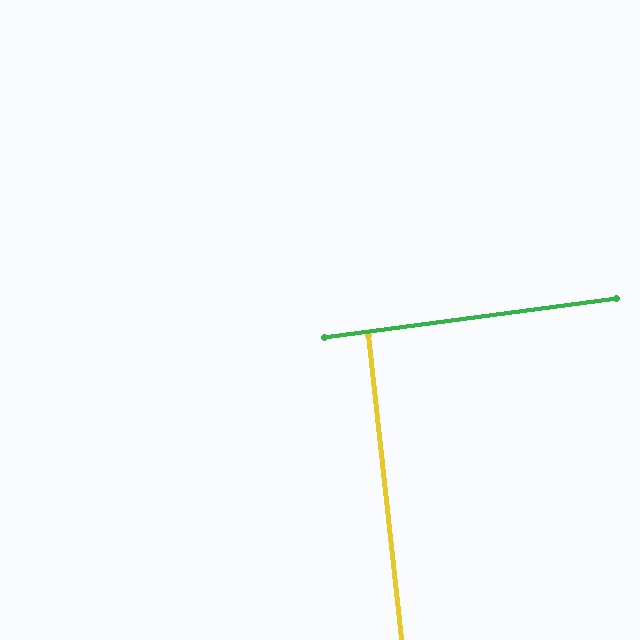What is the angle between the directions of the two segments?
Approximately 89 degrees.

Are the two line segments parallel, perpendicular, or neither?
Perpendicular — they meet at approximately 89°.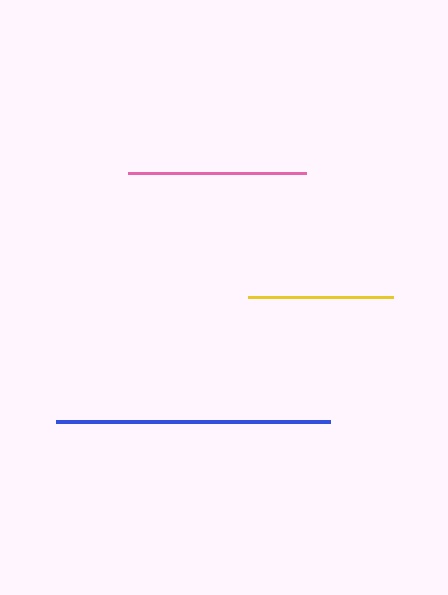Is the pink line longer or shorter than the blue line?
The blue line is longer than the pink line.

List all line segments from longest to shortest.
From longest to shortest: blue, pink, yellow.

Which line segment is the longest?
The blue line is the longest at approximately 275 pixels.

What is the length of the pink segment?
The pink segment is approximately 178 pixels long.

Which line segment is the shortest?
The yellow line is the shortest at approximately 145 pixels.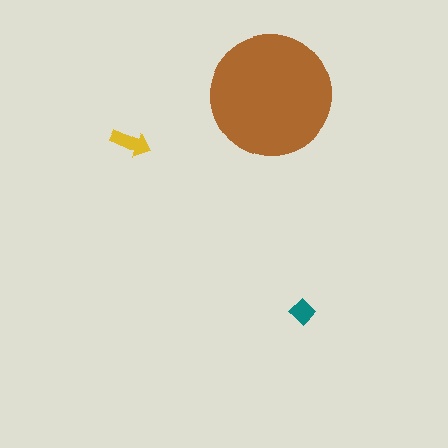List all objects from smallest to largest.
The teal diamond, the yellow arrow, the brown circle.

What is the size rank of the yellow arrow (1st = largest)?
2nd.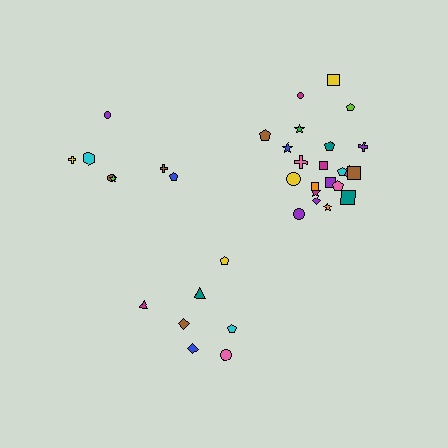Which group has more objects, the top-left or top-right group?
The top-right group.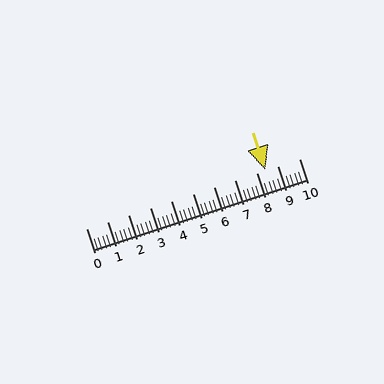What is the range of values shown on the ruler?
The ruler shows values from 0 to 10.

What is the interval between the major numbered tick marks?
The major tick marks are spaced 1 units apart.